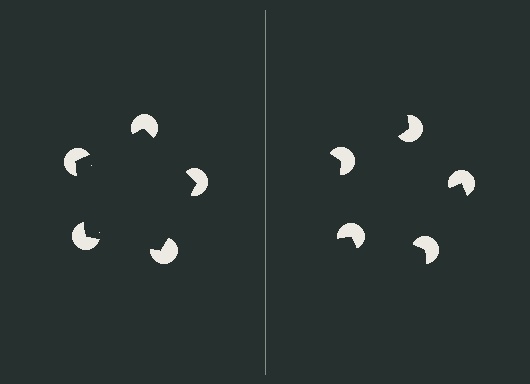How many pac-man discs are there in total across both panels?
10 — 5 on each side.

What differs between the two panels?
The pac-man discs are positioned identically on both sides; only the wedge orientations differ. On the left they align to a pentagon; on the right they are misaligned.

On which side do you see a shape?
An illusory pentagon appears on the left side. On the right side the wedge cuts are rotated, so no coherent shape forms.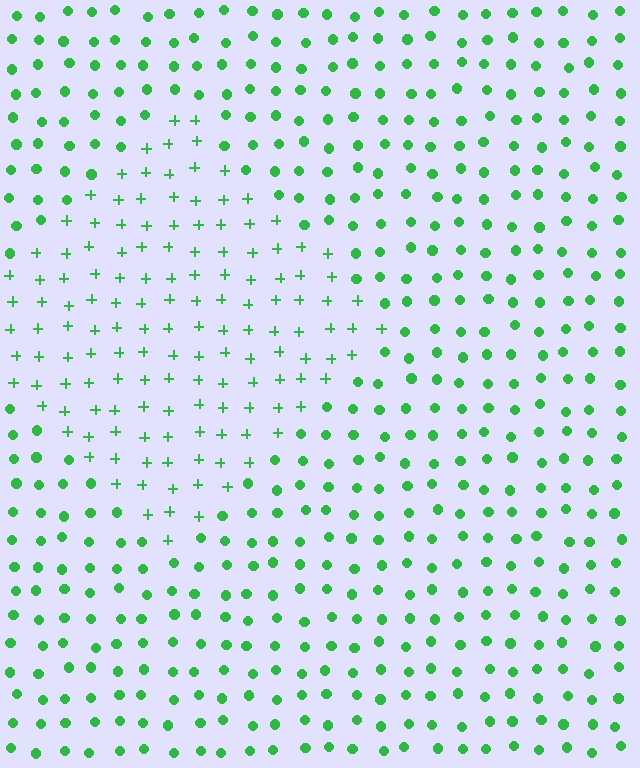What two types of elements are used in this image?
The image uses plus signs inside the diamond region and circles outside it.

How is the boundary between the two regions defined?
The boundary is defined by a change in element shape: plus signs inside vs. circles outside. All elements share the same color and spacing.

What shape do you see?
I see a diamond.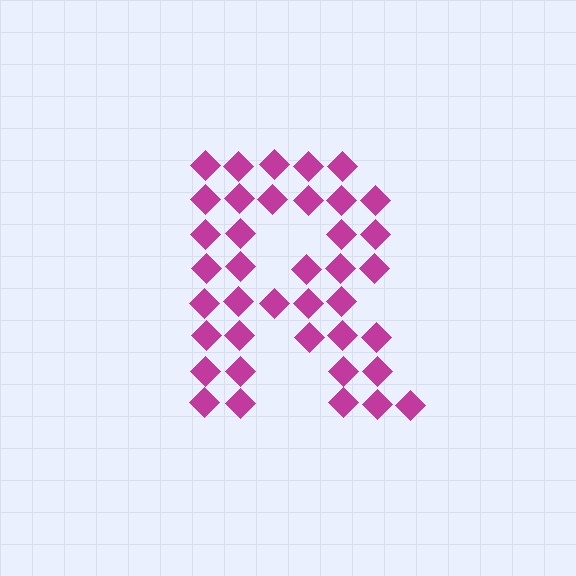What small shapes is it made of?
It is made of small diamonds.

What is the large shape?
The large shape is the letter R.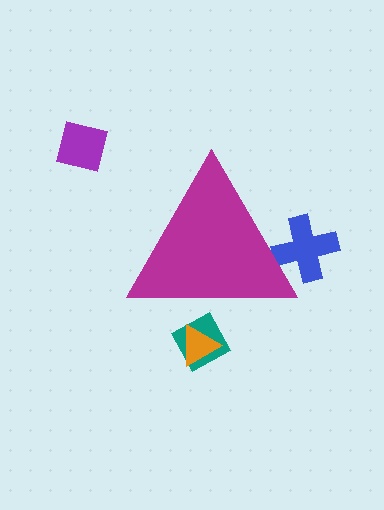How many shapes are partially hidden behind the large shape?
3 shapes are partially hidden.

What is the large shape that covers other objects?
A magenta triangle.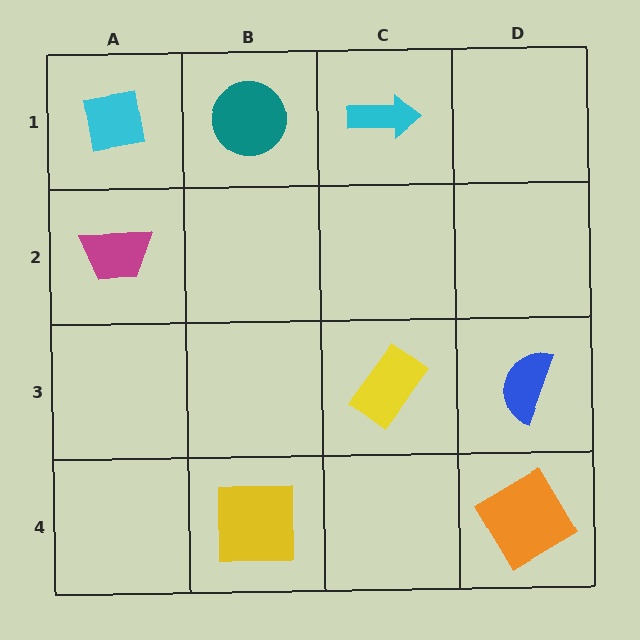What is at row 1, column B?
A teal circle.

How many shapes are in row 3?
2 shapes.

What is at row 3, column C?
A yellow rectangle.